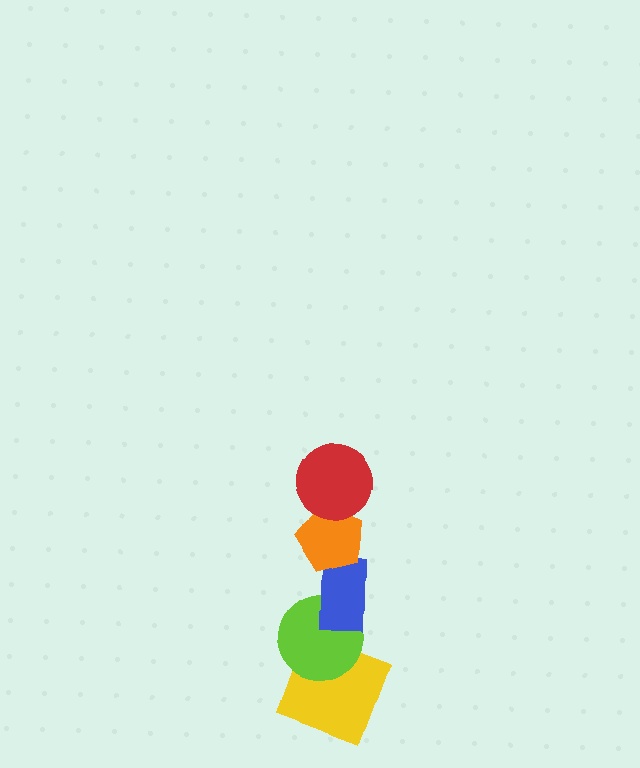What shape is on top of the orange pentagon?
The red circle is on top of the orange pentagon.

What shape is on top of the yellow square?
The lime circle is on top of the yellow square.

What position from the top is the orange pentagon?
The orange pentagon is 2nd from the top.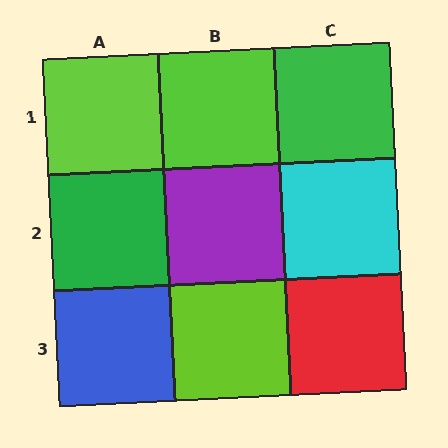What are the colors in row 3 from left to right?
Blue, lime, red.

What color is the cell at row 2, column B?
Purple.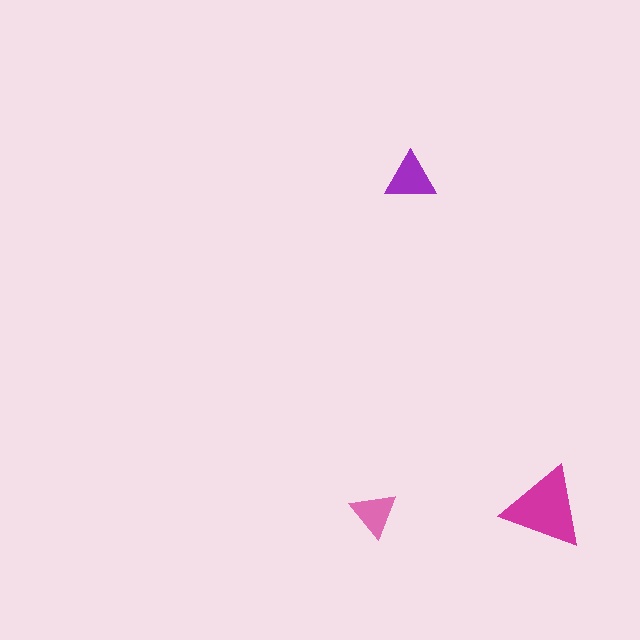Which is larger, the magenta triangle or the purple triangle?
The magenta one.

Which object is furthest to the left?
The pink triangle is leftmost.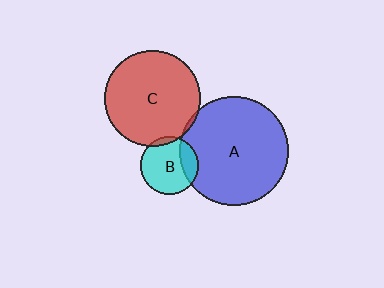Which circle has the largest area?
Circle A (blue).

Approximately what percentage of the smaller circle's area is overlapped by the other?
Approximately 5%.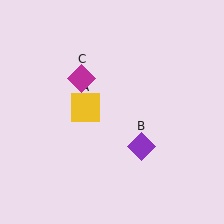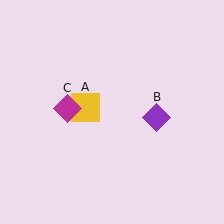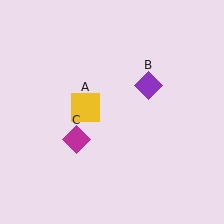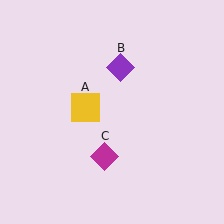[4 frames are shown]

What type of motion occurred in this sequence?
The purple diamond (object B), magenta diamond (object C) rotated counterclockwise around the center of the scene.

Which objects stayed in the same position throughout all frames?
Yellow square (object A) remained stationary.